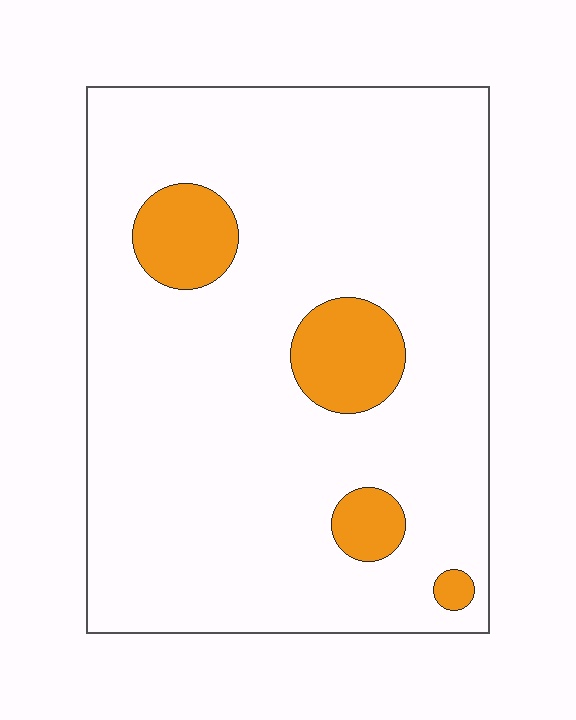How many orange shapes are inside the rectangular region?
4.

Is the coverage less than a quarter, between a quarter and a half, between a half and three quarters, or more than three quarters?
Less than a quarter.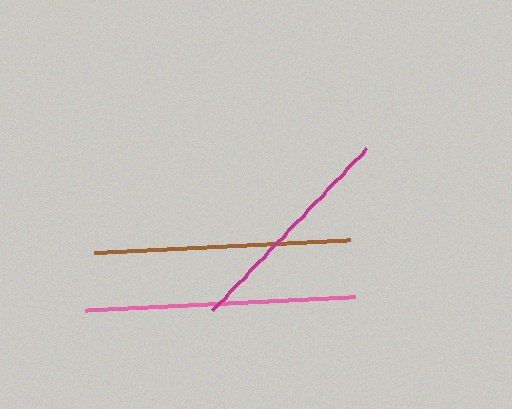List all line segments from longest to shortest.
From longest to shortest: pink, brown, magenta.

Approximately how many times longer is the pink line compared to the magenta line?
The pink line is approximately 1.2 times the length of the magenta line.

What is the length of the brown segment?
The brown segment is approximately 257 pixels long.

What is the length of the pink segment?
The pink segment is approximately 270 pixels long.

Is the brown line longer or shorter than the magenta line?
The brown line is longer than the magenta line.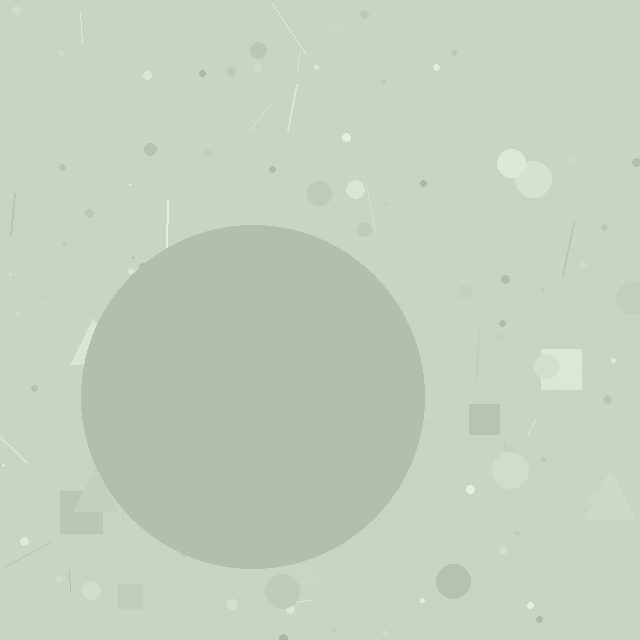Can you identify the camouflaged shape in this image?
The camouflaged shape is a circle.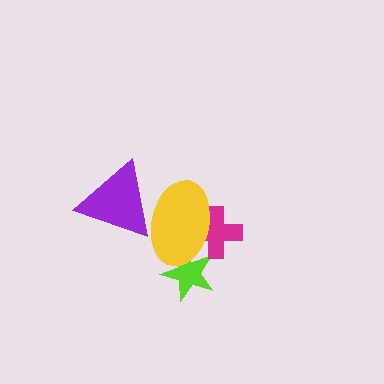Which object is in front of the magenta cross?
The yellow ellipse is in front of the magenta cross.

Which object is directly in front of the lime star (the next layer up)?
The magenta cross is directly in front of the lime star.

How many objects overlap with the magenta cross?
2 objects overlap with the magenta cross.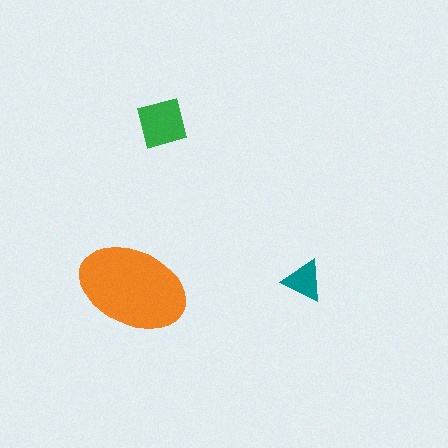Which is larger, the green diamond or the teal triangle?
The green diamond.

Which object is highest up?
The green diamond is topmost.